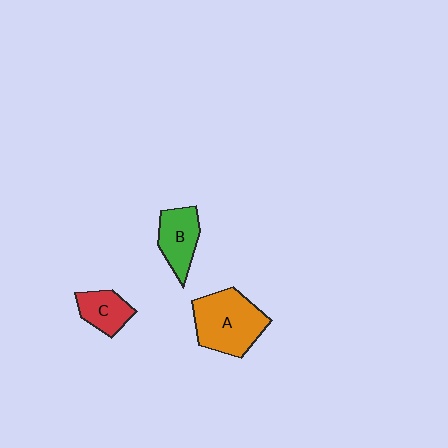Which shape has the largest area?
Shape A (orange).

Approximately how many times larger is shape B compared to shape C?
Approximately 1.3 times.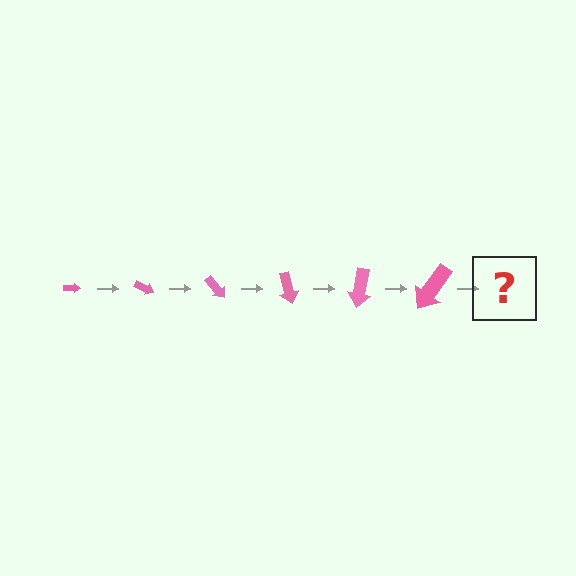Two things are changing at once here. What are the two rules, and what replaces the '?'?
The two rules are that the arrow grows larger each step and it rotates 25 degrees each step. The '?' should be an arrow, larger than the previous one and rotated 150 degrees from the start.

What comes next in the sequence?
The next element should be an arrow, larger than the previous one and rotated 150 degrees from the start.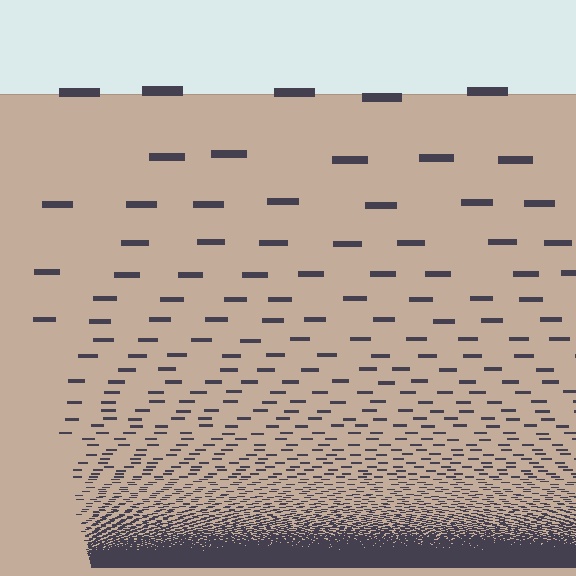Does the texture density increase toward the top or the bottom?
Density increases toward the bottom.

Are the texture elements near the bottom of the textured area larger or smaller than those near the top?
Smaller. The gradient is inverted — elements near the bottom are smaller and denser.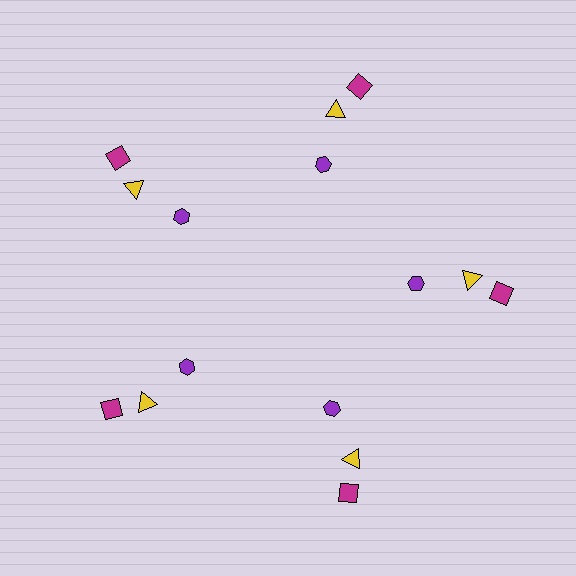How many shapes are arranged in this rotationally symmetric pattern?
There are 15 shapes, arranged in 5 groups of 3.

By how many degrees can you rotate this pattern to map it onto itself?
The pattern maps onto itself every 72 degrees of rotation.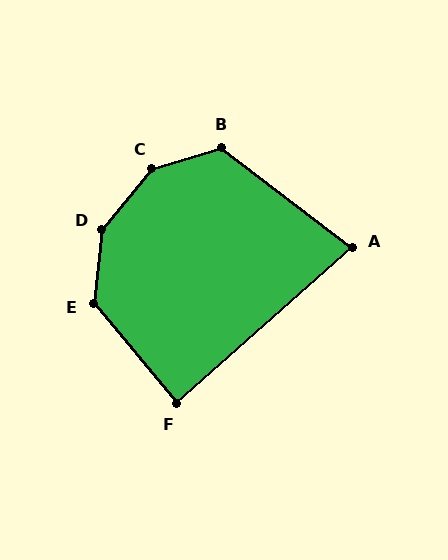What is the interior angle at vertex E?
Approximately 134 degrees (obtuse).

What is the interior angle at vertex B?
Approximately 126 degrees (obtuse).